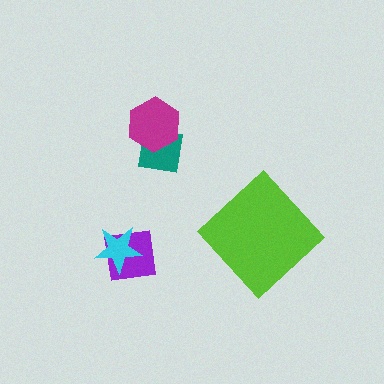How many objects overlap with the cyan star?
1 object overlaps with the cyan star.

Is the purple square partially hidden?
Yes, it is partially covered by another shape.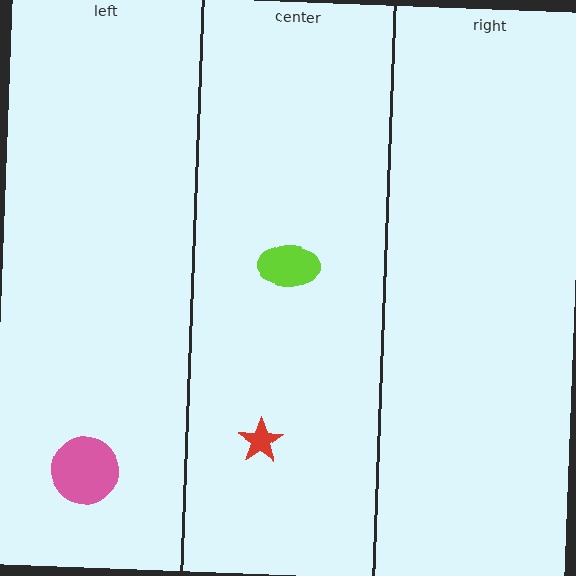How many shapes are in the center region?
2.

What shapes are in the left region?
The pink circle.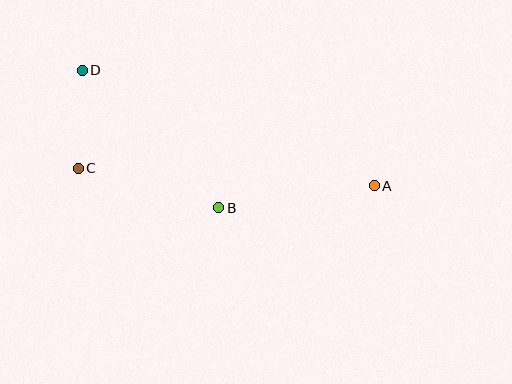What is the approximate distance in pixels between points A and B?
The distance between A and B is approximately 157 pixels.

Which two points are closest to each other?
Points C and D are closest to each other.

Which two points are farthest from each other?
Points A and D are farthest from each other.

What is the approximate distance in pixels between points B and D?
The distance between B and D is approximately 193 pixels.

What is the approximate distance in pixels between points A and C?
The distance between A and C is approximately 296 pixels.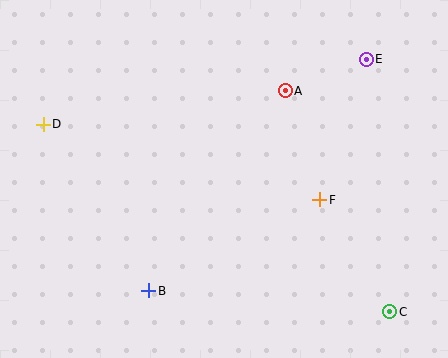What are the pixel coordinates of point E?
Point E is at (366, 59).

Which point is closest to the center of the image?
Point F at (320, 200) is closest to the center.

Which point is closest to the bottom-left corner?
Point B is closest to the bottom-left corner.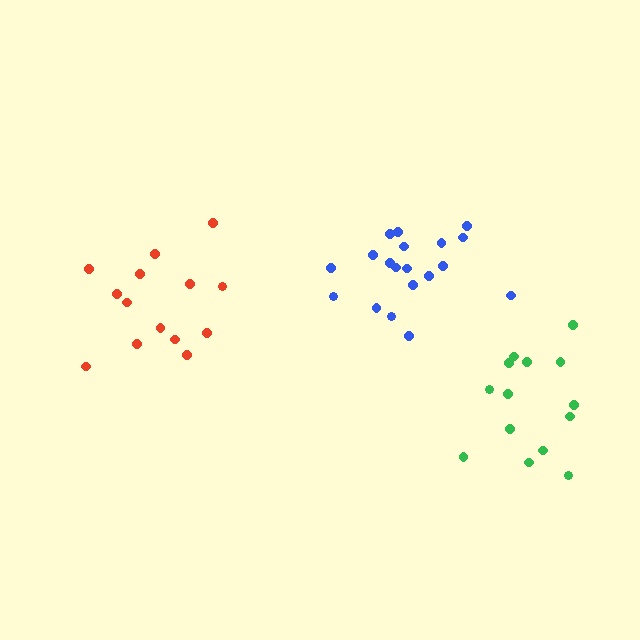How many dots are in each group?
Group 1: 14 dots, Group 2: 14 dots, Group 3: 19 dots (47 total).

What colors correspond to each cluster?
The clusters are colored: red, green, blue.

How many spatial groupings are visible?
There are 3 spatial groupings.